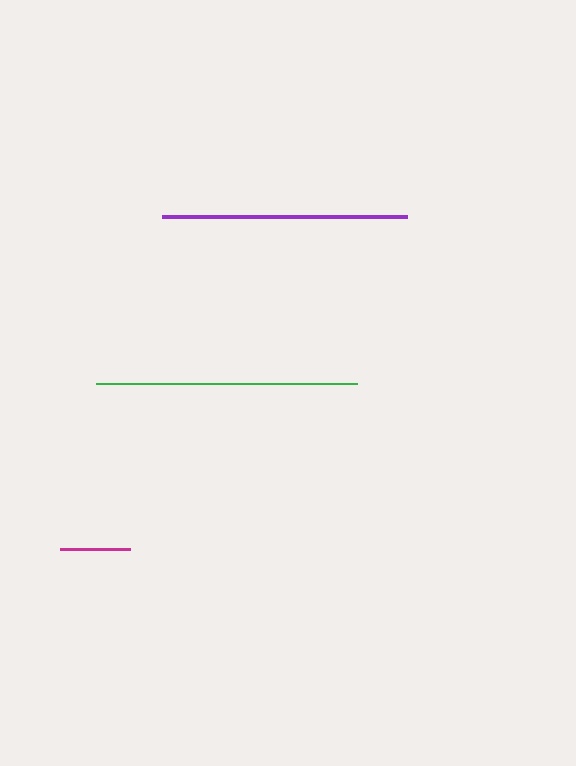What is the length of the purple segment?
The purple segment is approximately 245 pixels long.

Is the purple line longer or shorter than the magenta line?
The purple line is longer than the magenta line.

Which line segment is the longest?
The green line is the longest at approximately 260 pixels.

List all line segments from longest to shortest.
From longest to shortest: green, purple, magenta.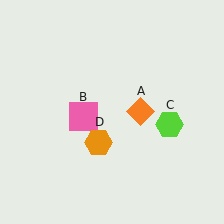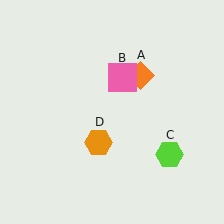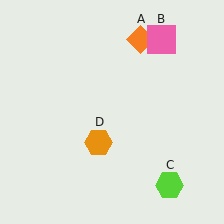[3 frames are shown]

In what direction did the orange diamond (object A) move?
The orange diamond (object A) moved up.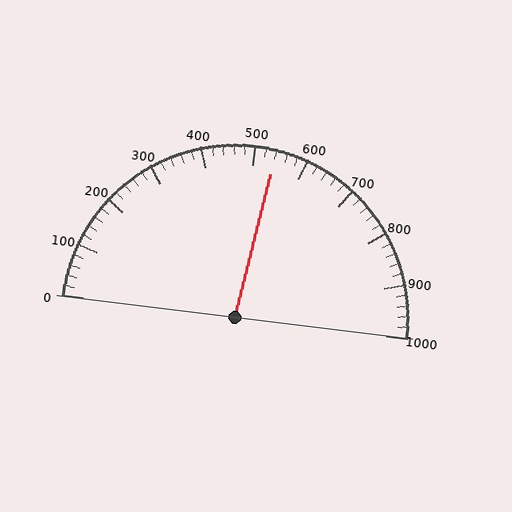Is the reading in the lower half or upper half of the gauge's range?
The reading is in the upper half of the range (0 to 1000).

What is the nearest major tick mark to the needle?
The nearest major tick mark is 500.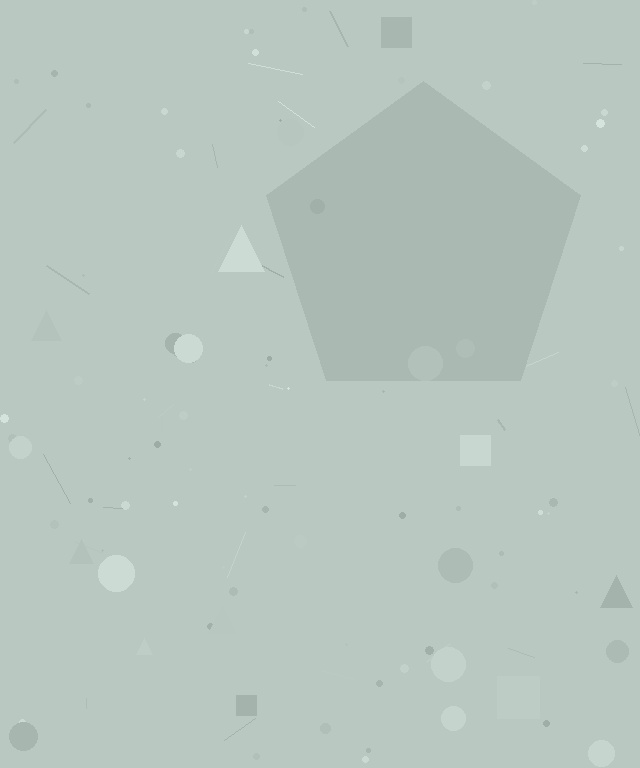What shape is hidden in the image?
A pentagon is hidden in the image.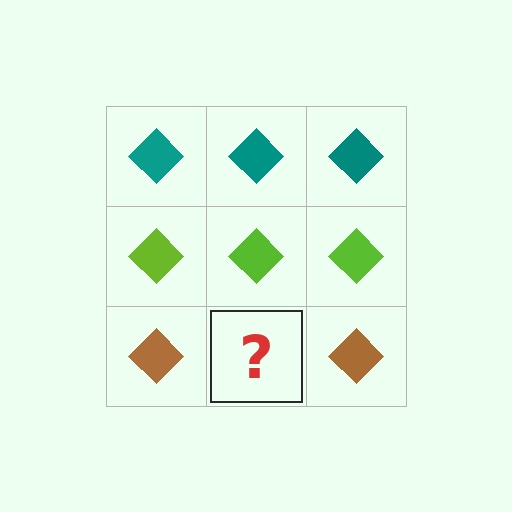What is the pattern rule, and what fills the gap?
The rule is that each row has a consistent color. The gap should be filled with a brown diamond.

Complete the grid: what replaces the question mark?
The question mark should be replaced with a brown diamond.